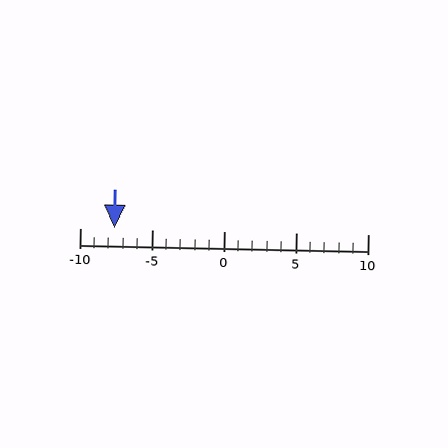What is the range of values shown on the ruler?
The ruler shows values from -10 to 10.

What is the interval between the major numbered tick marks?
The major tick marks are spaced 5 units apart.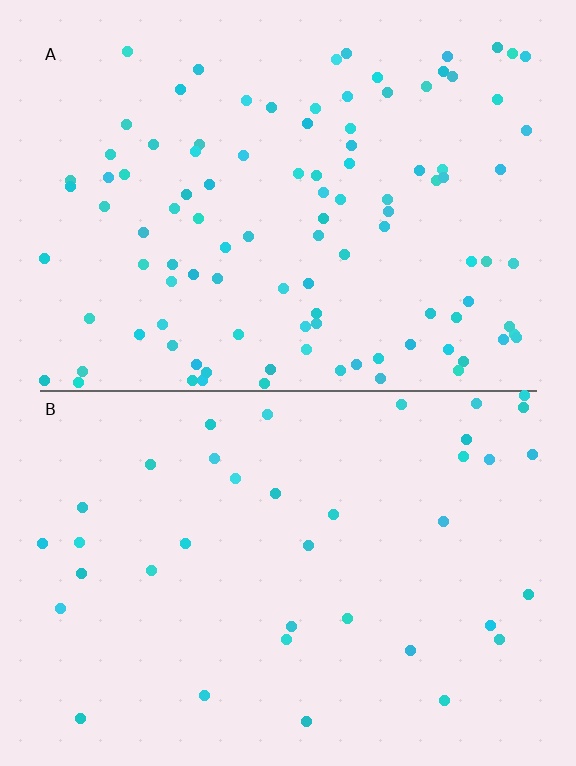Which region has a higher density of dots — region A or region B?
A (the top).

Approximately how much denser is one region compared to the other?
Approximately 2.8× — region A over region B.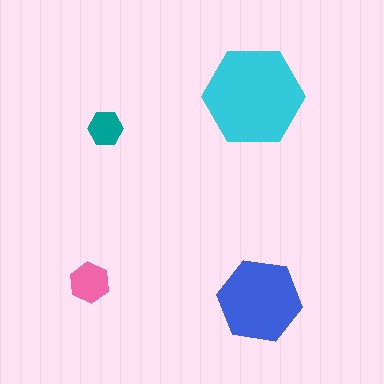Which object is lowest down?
The blue hexagon is bottommost.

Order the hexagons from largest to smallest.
the cyan one, the blue one, the pink one, the teal one.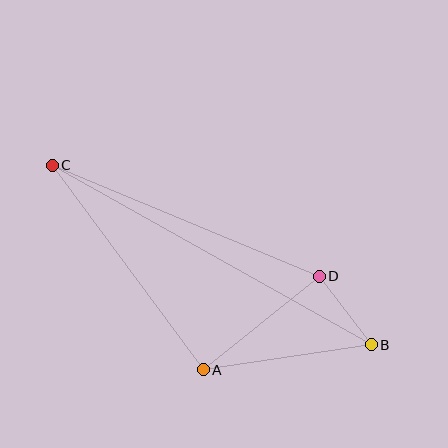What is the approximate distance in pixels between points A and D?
The distance between A and D is approximately 149 pixels.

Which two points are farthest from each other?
Points B and C are farthest from each other.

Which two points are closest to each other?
Points B and D are closest to each other.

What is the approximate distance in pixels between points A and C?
The distance between A and C is approximately 254 pixels.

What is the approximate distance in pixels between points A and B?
The distance between A and B is approximately 170 pixels.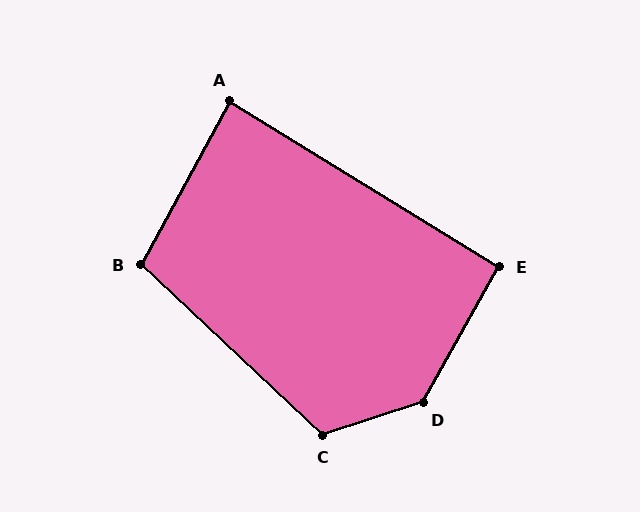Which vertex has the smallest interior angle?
A, at approximately 87 degrees.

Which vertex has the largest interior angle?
D, at approximately 137 degrees.